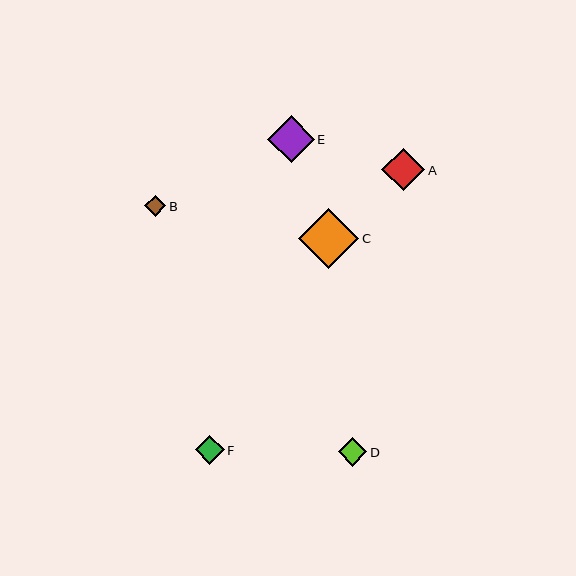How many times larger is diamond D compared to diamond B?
Diamond D is approximately 1.4 times the size of diamond B.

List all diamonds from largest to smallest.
From largest to smallest: C, E, A, F, D, B.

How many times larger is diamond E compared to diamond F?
Diamond E is approximately 1.6 times the size of diamond F.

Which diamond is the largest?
Diamond C is the largest with a size of approximately 60 pixels.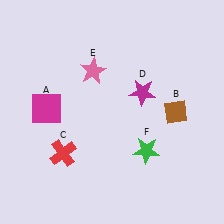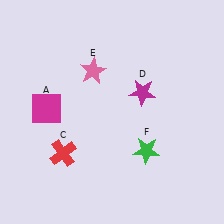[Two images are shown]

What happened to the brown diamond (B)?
The brown diamond (B) was removed in Image 2. It was in the top-right area of Image 1.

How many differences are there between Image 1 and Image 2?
There is 1 difference between the two images.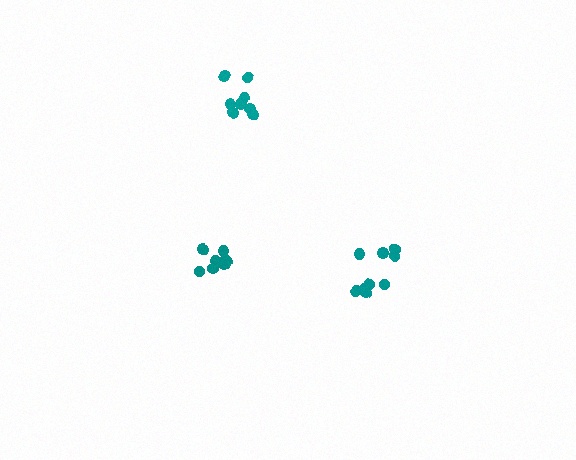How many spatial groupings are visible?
There are 3 spatial groupings.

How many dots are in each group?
Group 1: 9 dots, Group 2: 9 dots, Group 3: 8 dots (26 total).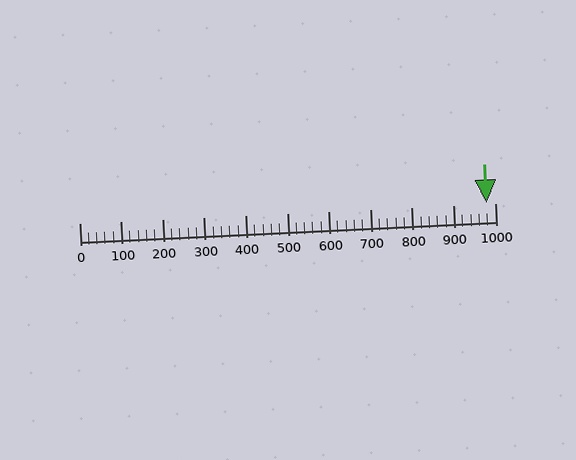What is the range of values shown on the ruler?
The ruler shows values from 0 to 1000.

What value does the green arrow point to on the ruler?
The green arrow points to approximately 980.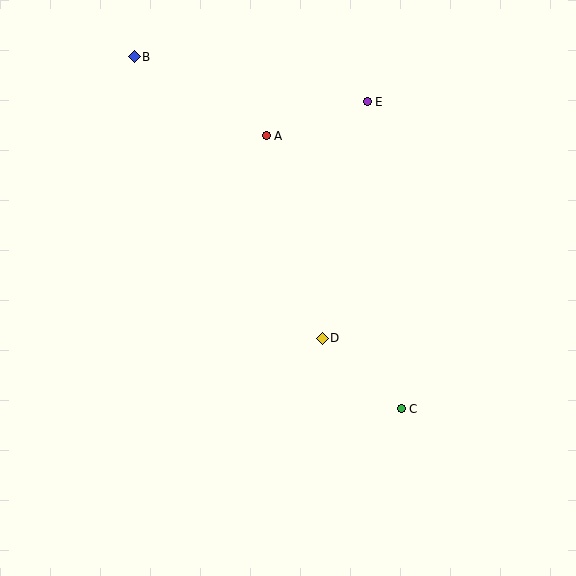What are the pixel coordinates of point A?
Point A is at (266, 136).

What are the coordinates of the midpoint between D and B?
The midpoint between D and B is at (228, 197).